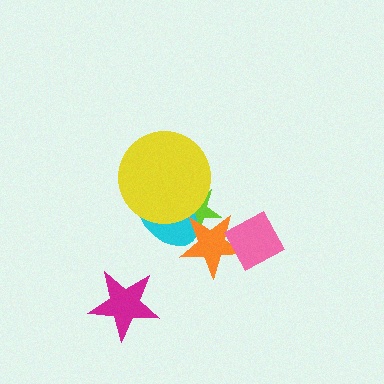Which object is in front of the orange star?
The pink diamond is in front of the orange star.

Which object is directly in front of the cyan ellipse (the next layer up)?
The orange star is directly in front of the cyan ellipse.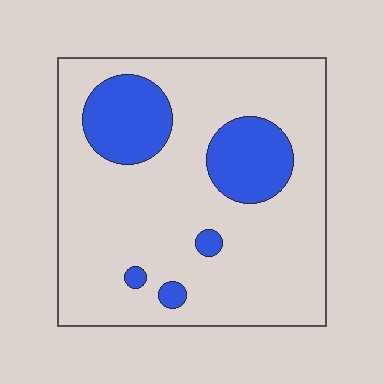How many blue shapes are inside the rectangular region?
5.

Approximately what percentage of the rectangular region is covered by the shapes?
Approximately 20%.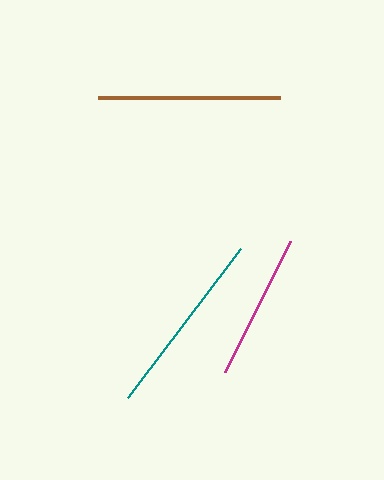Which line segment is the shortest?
The magenta line is the shortest at approximately 146 pixels.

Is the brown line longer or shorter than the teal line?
The teal line is longer than the brown line.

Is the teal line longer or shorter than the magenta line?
The teal line is longer than the magenta line.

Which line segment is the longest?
The teal line is the longest at approximately 187 pixels.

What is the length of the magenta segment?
The magenta segment is approximately 146 pixels long.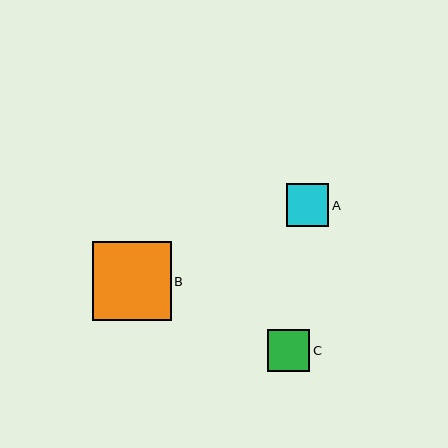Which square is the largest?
Square B is the largest with a size of approximately 79 pixels.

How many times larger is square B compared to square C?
Square B is approximately 1.9 times the size of square C.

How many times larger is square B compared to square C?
Square B is approximately 1.9 times the size of square C.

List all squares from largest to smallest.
From largest to smallest: B, A, C.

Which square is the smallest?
Square C is the smallest with a size of approximately 42 pixels.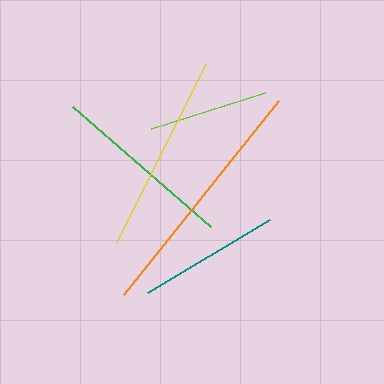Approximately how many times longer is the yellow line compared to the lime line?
The yellow line is approximately 1.7 times the length of the lime line.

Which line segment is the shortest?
The lime line is the shortest at approximately 120 pixels.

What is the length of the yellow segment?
The yellow segment is approximately 199 pixels long.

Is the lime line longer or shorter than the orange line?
The orange line is longer than the lime line.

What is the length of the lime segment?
The lime segment is approximately 120 pixels long.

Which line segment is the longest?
The orange line is the longest at approximately 249 pixels.